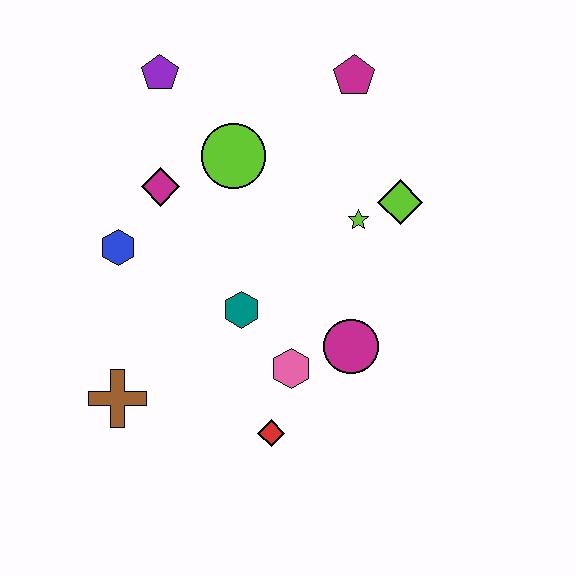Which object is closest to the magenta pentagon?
The lime diamond is closest to the magenta pentagon.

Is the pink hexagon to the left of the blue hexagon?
No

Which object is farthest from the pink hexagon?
The purple pentagon is farthest from the pink hexagon.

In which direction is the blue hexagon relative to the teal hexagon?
The blue hexagon is to the left of the teal hexagon.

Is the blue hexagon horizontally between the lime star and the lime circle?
No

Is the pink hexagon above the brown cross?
Yes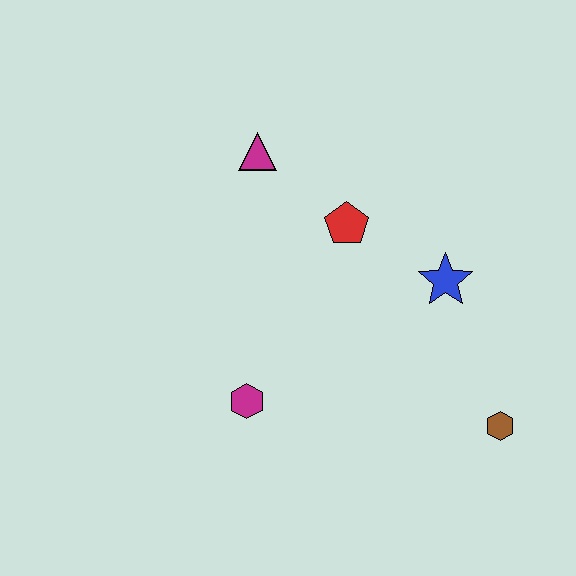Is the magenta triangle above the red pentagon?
Yes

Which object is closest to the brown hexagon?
The blue star is closest to the brown hexagon.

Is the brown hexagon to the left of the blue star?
No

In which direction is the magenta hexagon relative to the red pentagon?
The magenta hexagon is below the red pentagon.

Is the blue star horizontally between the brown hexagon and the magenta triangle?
Yes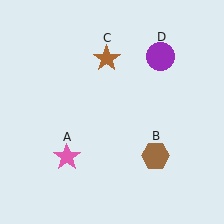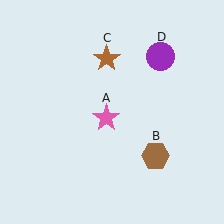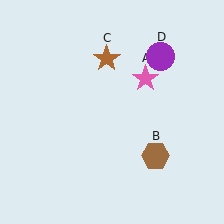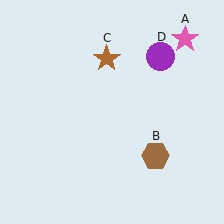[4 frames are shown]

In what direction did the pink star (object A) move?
The pink star (object A) moved up and to the right.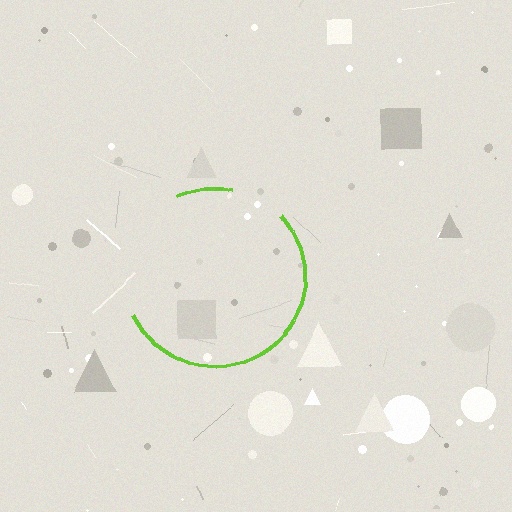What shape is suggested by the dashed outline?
The dashed outline suggests a circle.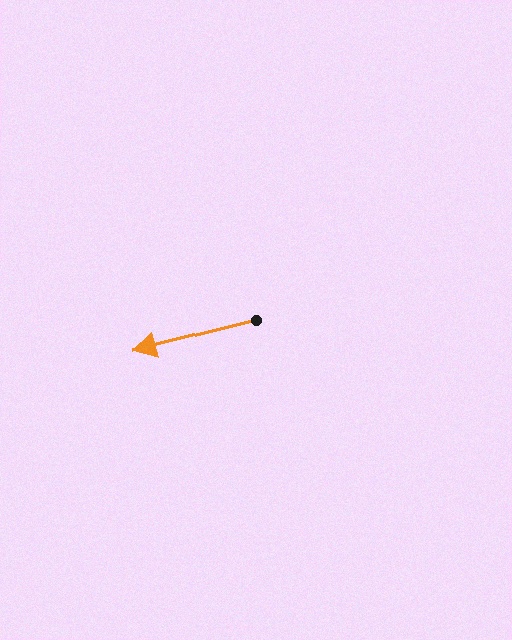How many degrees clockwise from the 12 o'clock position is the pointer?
Approximately 255 degrees.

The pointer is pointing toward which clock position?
Roughly 9 o'clock.